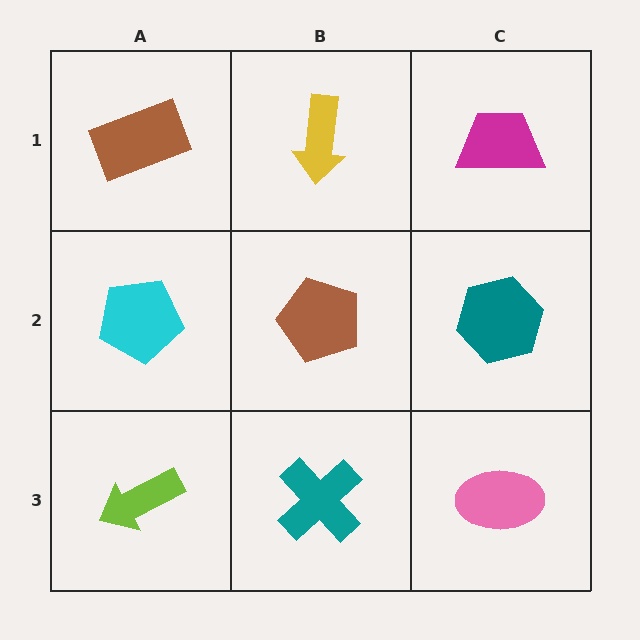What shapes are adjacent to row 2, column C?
A magenta trapezoid (row 1, column C), a pink ellipse (row 3, column C), a brown pentagon (row 2, column B).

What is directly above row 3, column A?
A cyan pentagon.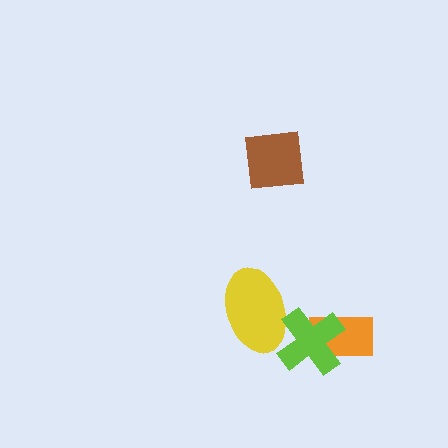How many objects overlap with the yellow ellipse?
1 object overlaps with the yellow ellipse.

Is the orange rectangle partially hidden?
Yes, it is partially covered by another shape.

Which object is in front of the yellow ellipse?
The lime cross is in front of the yellow ellipse.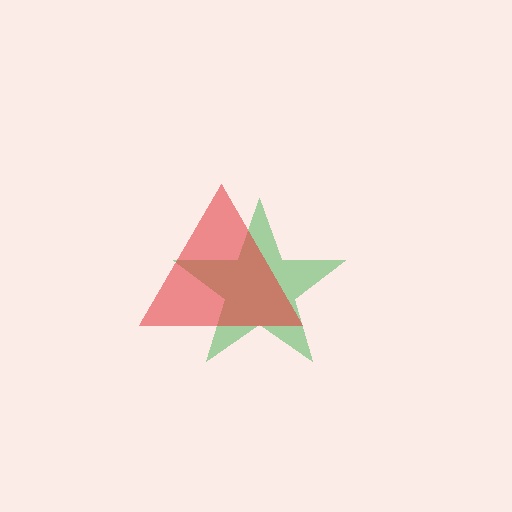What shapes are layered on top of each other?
The layered shapes are: a green star, a red triangle.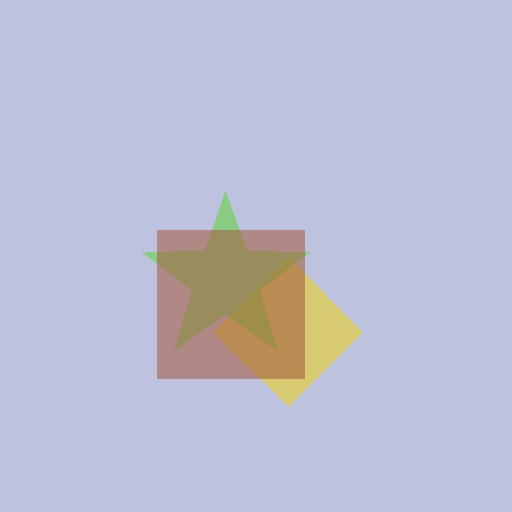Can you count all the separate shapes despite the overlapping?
Yes, there are 3 separate shapes.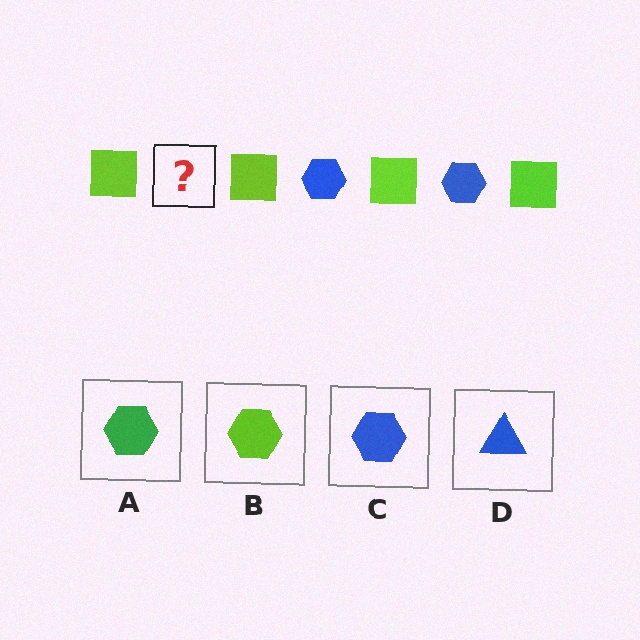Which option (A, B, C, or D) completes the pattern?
C.